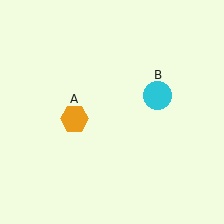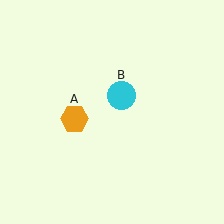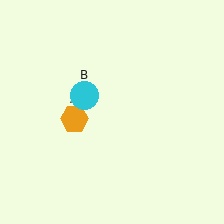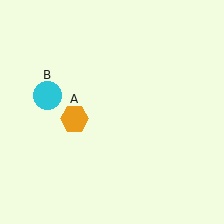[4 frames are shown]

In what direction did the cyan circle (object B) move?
The cyan circle (object B) moved left.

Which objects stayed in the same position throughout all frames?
Orange hexagon (object A) remained stationary.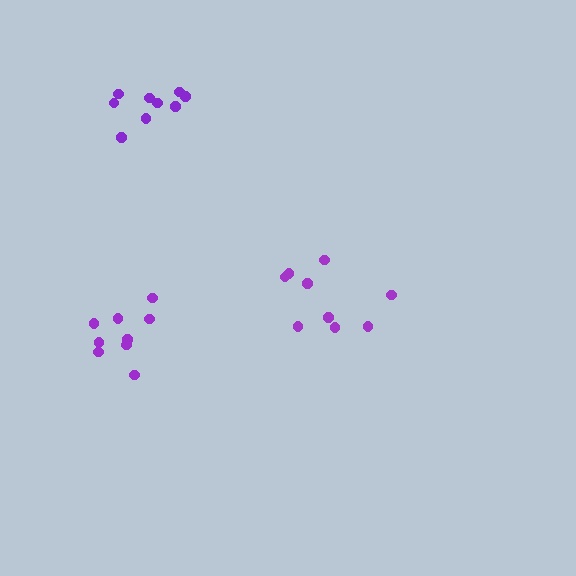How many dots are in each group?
Group 1: 9 dots, Group 2: 9 dots, Group 3: 9 dots (27 total).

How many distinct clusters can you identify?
There are 3 distinct clusters.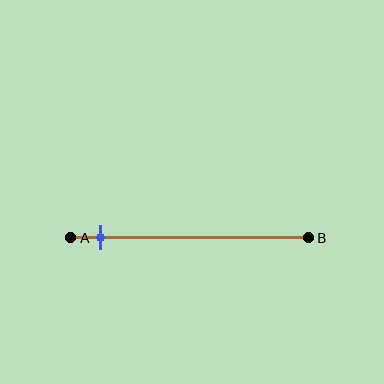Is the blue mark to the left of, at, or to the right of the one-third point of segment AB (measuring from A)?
The blue mark is to the left of the one-third point of segment AB.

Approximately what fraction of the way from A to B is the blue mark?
The blue mark is approximately 10% of the way from A to B.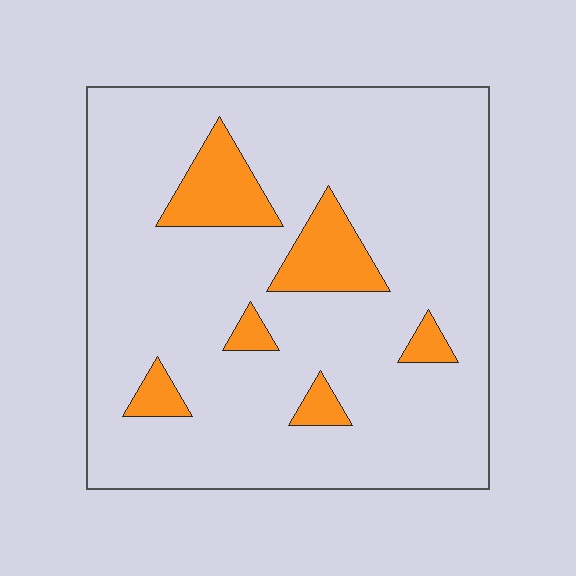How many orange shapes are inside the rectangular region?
6.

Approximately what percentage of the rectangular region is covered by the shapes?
Approximately 15%.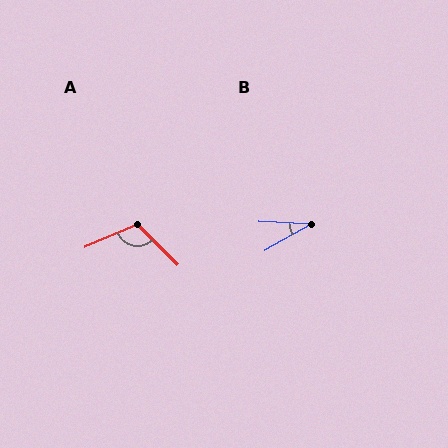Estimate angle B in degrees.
Approximately 32 degrees.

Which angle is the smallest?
B, at approximately 32 degrees.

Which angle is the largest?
A, at approximately 111 degrees.